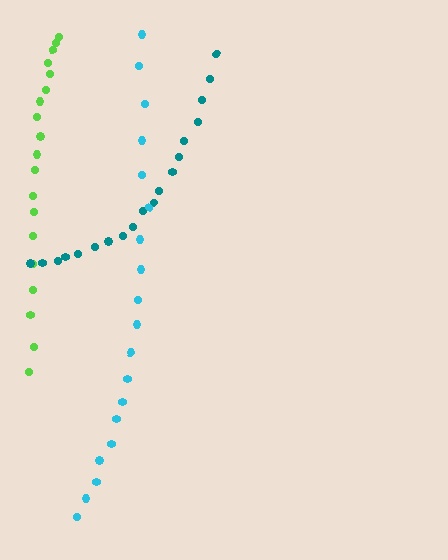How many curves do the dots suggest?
There are 3 distinct paths.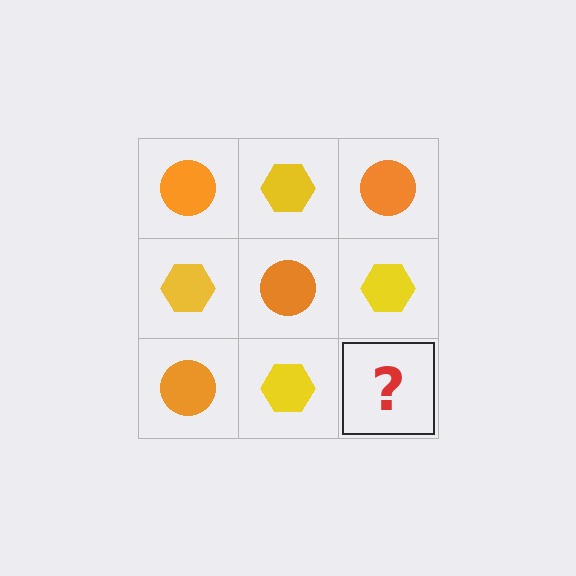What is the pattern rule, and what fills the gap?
The rule is that it alternates orange circle and yellow hexagon in a checkerboard pattern. The gap should be filled with an orange circle.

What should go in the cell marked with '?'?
The missing cell should contain an orange circle.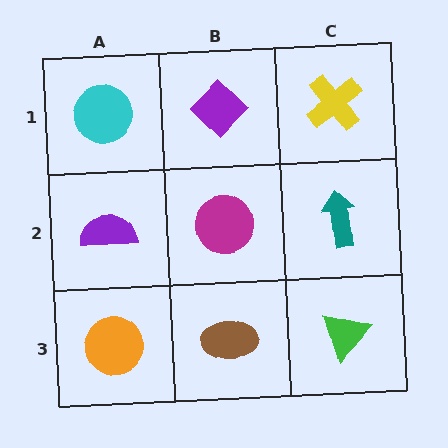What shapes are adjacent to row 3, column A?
A purple semicircle (row 2, column A), a brown ellipse (row 3, column B).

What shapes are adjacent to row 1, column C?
A teal arrow (row 2, column C), a purple diamond (row 1, column B).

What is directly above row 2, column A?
A cyan circle.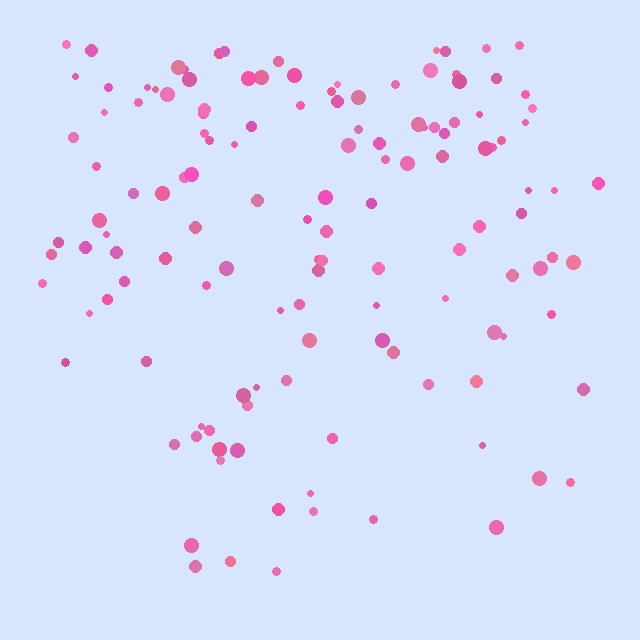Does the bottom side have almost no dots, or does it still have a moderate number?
Still a moderate number, just noticeably fewer than the top.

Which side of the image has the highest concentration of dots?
The top.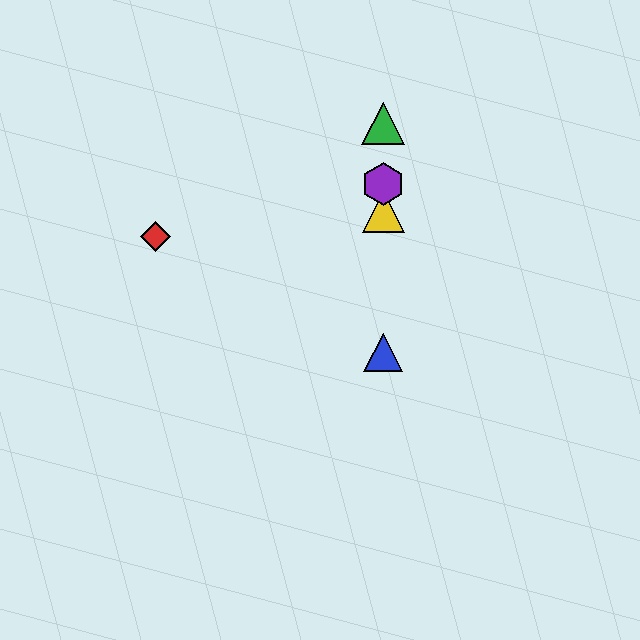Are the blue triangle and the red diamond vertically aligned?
No, the blue triangle is at x≈383 and the red diamond is at x≈155.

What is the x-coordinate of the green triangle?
The green triangle is at x≈383.